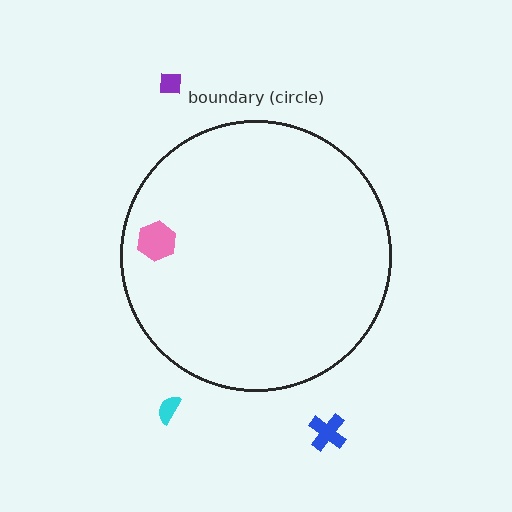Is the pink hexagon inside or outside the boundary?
Inside.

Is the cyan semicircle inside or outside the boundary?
Outside.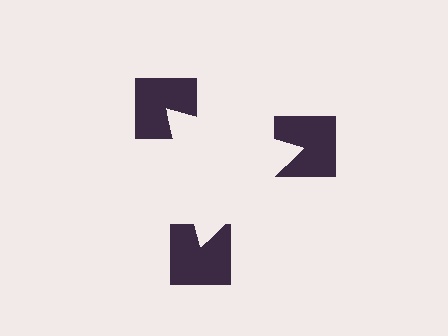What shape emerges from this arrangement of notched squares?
An illusory triangle — its edges are inferred from the aligned wedge cuts in the notched squares, not physically drawn.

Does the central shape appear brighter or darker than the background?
It typically appears slightly brighter than the background, even though no actual brightness change is drawn.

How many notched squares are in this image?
There are 3 — one at each vertex of the illusory triangle.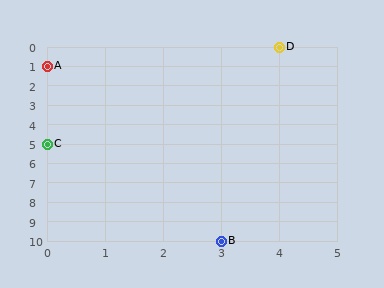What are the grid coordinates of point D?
Point D is at grid coordinates (4, 0).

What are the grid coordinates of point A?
Point A is at grid coordinates (0, 1).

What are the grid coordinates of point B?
Point B is at grid coordinates (3, 10).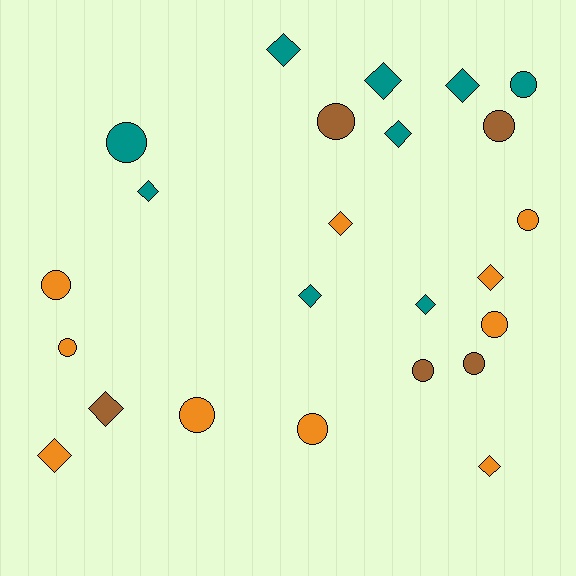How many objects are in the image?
There are 24 objects.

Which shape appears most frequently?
Circle, with 12 objects.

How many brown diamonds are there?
There is 1 brown diamond.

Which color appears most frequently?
Orange, with 10 objects.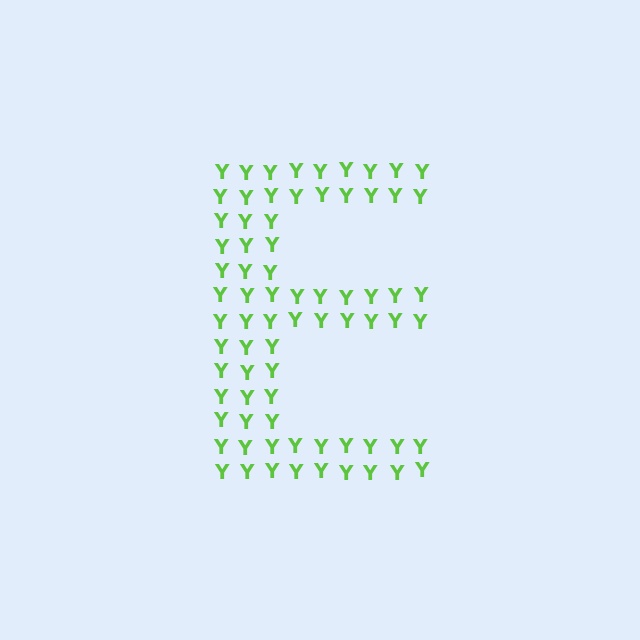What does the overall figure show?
The overall figure shows the letter E.